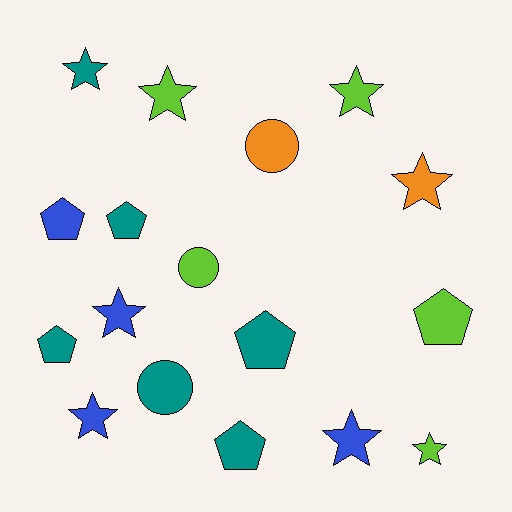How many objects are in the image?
There are 17 objects.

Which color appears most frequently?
Teal, with 6 objects.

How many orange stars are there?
There is 1 orange star.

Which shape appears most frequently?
Star, with 8 objects.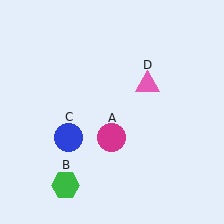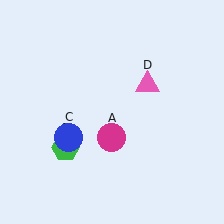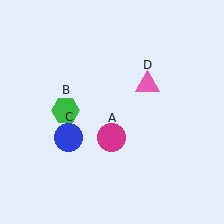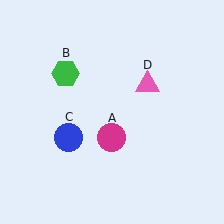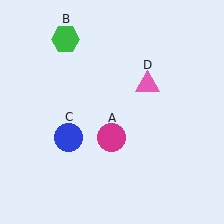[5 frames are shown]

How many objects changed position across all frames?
1 object changed position: green hexagon (object B).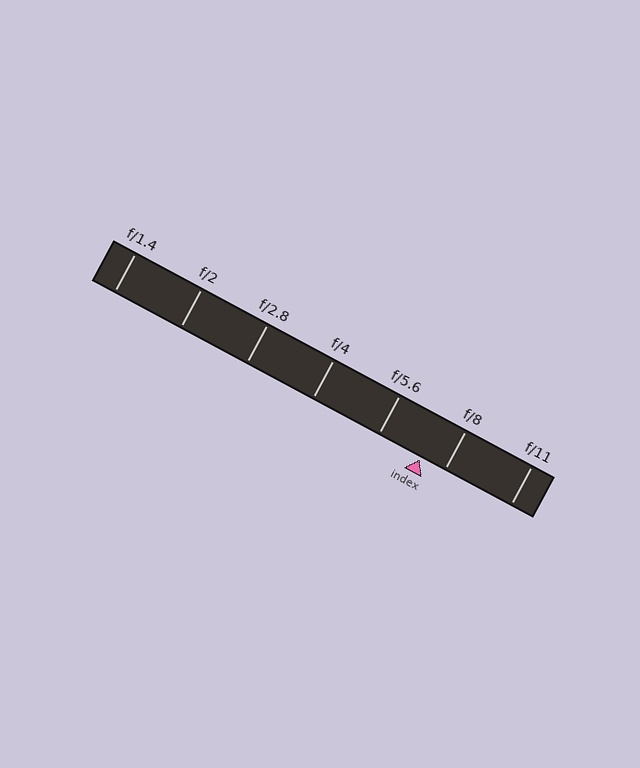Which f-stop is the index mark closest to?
The index mark is closest to f/8.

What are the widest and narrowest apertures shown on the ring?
The widest aperture shown is f/1.4 and the narrowest is f/11.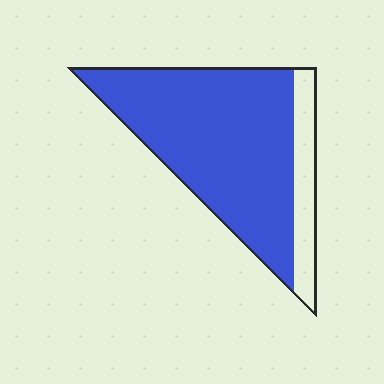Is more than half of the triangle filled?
Yes.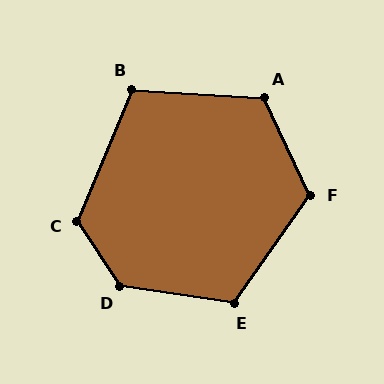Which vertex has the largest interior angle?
D, at approximately 132 degrees.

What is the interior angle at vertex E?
Approximately 117 degrees (obtuse).